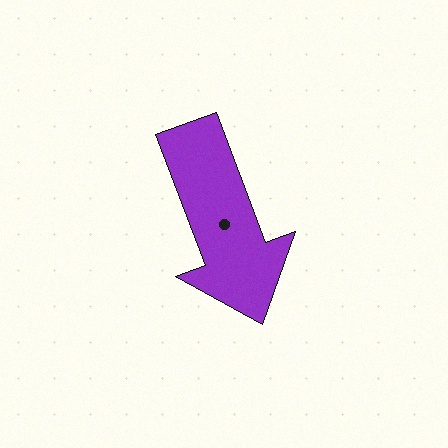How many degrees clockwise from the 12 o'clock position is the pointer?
Approximately 159 degrees.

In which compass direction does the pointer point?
South.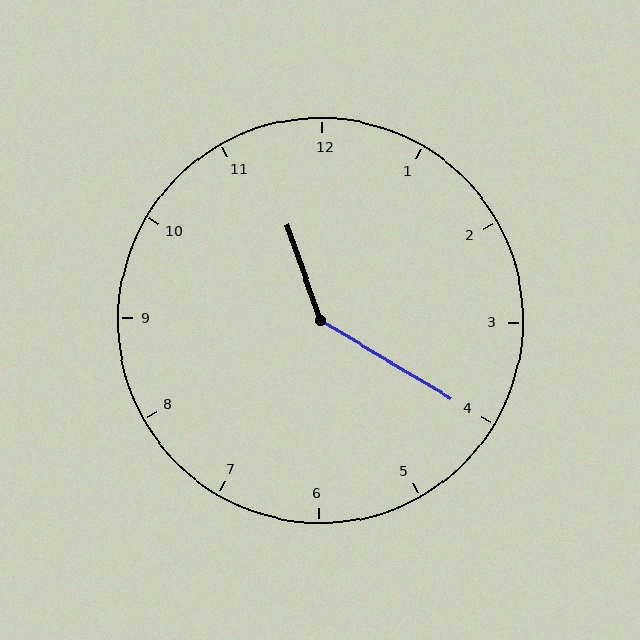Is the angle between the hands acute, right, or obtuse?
It is obtuse.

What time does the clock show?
11:20.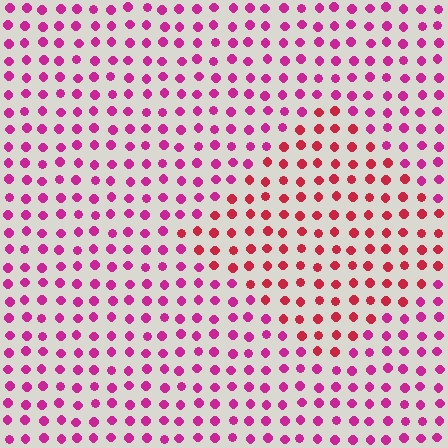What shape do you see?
I see a diamond.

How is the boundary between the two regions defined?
The boundary is defined purely by a slight shift in hue (about 32 degrees). Spacing, size, and orientation are identical on both sides.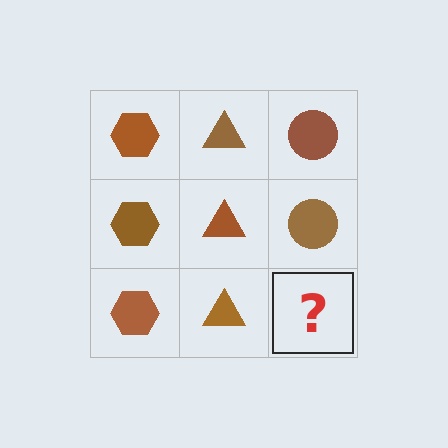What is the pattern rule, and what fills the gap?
The rule is that each column has a consistent shape. The gap should be filled with a brown circle.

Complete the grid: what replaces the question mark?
The question mark should be replaced with a brown circle.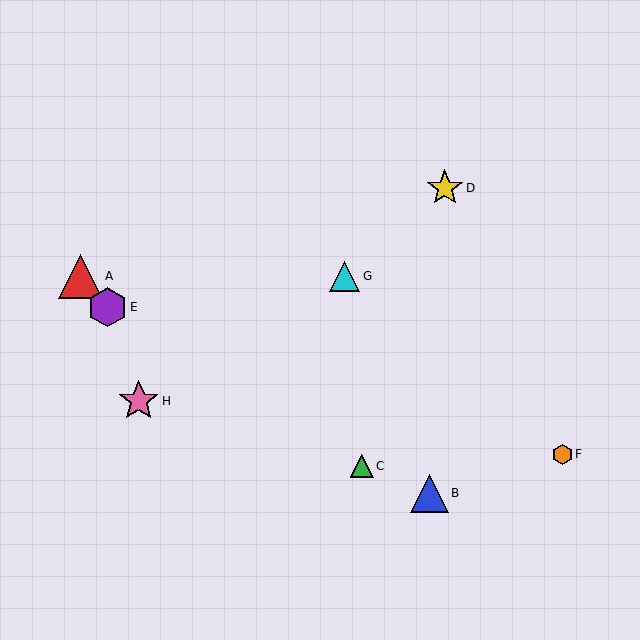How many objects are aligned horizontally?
2 objects (A, G) are aligned horizontally.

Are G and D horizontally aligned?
No, G is at y≈276 and D is at y≈188.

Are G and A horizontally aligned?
Yes, both are at y≈276.